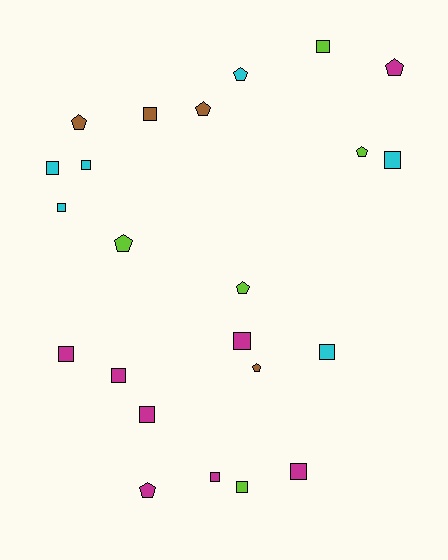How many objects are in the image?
There are 23 objects.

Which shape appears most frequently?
Square, with 14 objects.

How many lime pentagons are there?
There are 3 lime pentagons.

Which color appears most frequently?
Magenta, with 8 objects.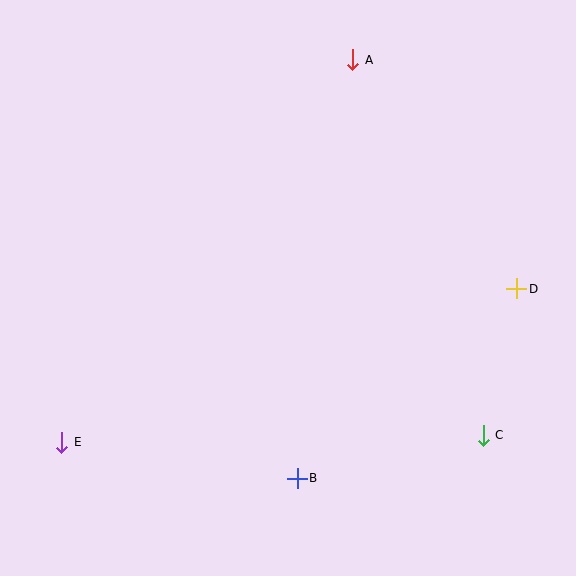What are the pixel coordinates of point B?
Point B is at (297, 478).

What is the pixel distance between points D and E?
The distance between D and E is 480 pixels.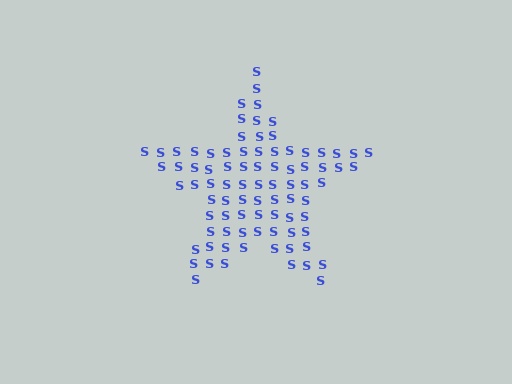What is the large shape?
The large shape is a star.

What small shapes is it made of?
It is made of small letter S's.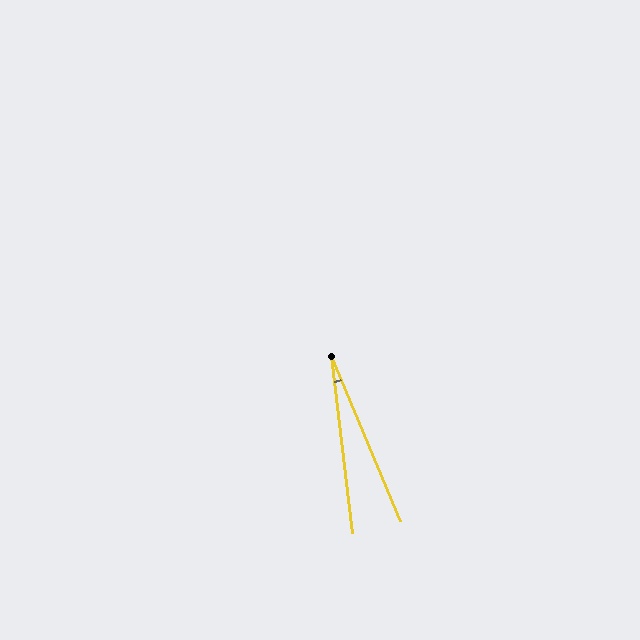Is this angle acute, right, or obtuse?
It is acute.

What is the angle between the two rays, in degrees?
Approximately 16 degrees.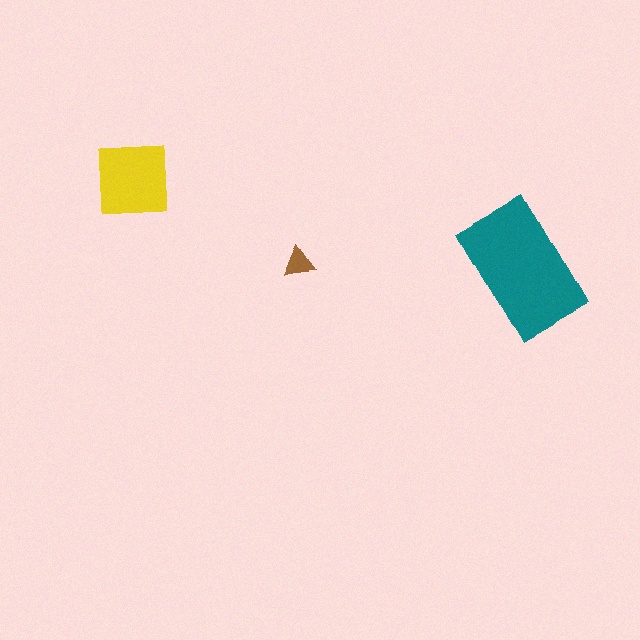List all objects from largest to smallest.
The teal rectangle, the yellow square, the brown triangle.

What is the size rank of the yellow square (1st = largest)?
2nd.